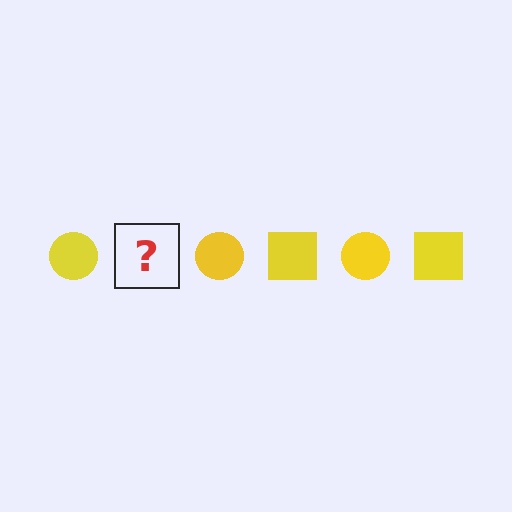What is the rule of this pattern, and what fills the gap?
The rule is that the pattern cycles through circle, square shapes in yellow. The gap should be filled with a yellow square.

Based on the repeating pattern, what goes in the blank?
The blank should be a yellow square.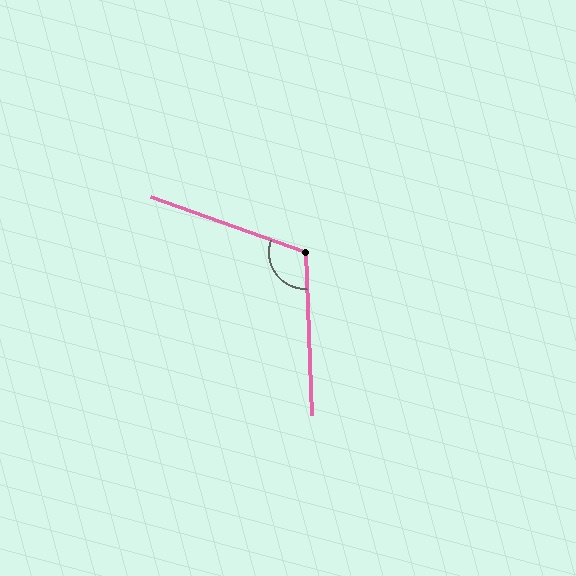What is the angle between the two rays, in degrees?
Approximately 111 degrees.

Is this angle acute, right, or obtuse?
It is obtuse.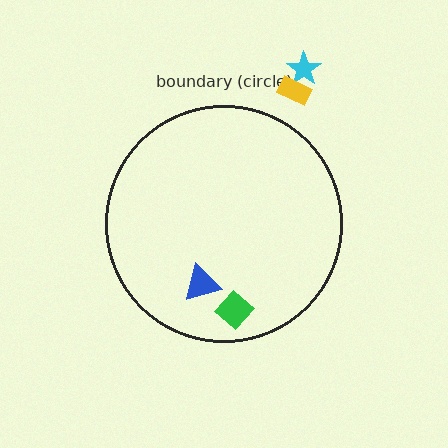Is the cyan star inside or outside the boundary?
Outside.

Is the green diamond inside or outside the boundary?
Inside.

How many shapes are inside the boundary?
2 inside, 2 outside.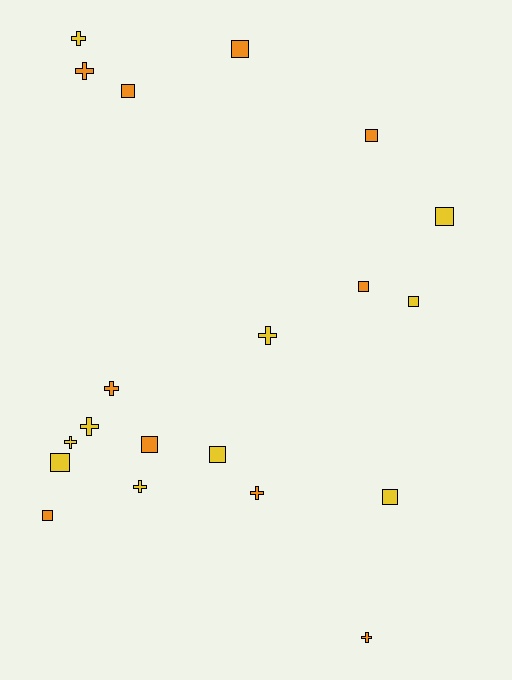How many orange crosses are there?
There are 4 orange crosses.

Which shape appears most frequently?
Square, with 11 objects.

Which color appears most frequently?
Yellow, with 10 objects.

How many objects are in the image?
There are 20 objects.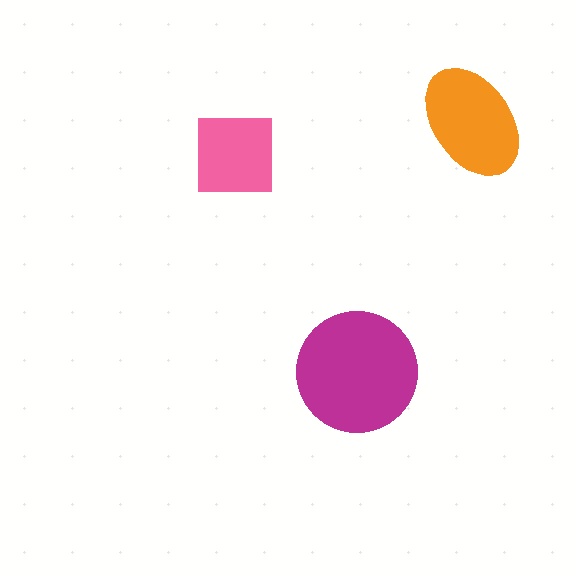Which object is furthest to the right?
The orange ellipse is rightmost.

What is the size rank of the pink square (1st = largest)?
3rd.